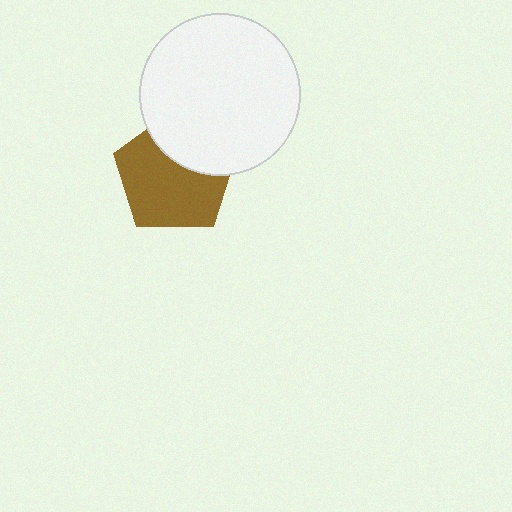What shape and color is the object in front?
The object in front is a white circle.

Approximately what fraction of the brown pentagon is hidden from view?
Roughly 33% of the brown pentagon is hidden behind the white circle.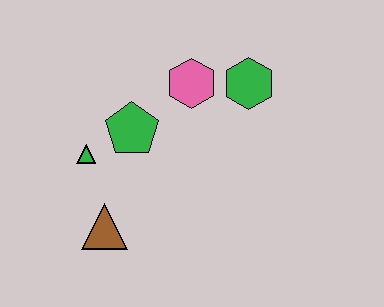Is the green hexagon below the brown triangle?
No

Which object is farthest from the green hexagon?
The brown triangle is farthest from the green hexagon.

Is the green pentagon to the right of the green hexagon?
No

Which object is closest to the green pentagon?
The green triangle is closest to the green pentagon.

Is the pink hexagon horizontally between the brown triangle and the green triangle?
No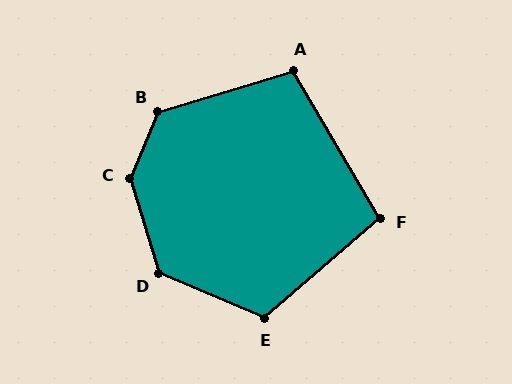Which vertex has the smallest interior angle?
F, at approximately 101 degrees.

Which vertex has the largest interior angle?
C, at approximately 141 degrees.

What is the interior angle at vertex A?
Approximately 104 degrees (obtuse).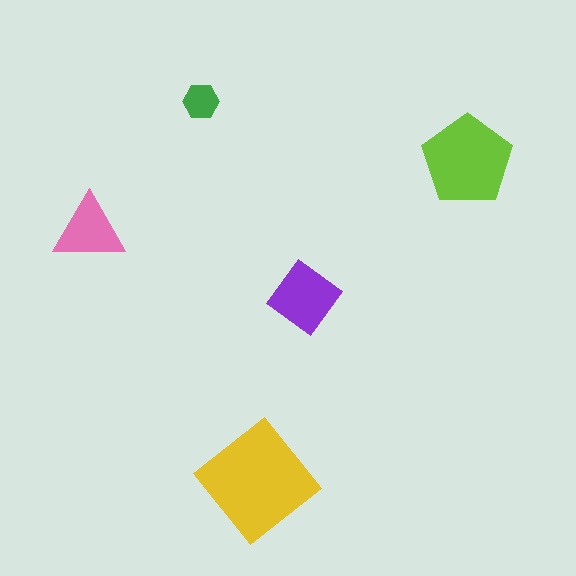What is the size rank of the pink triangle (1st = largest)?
4th.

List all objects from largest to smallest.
The yellow diamond, the lime pentagon, the purple diamond, the pink triangle, the green hexagon.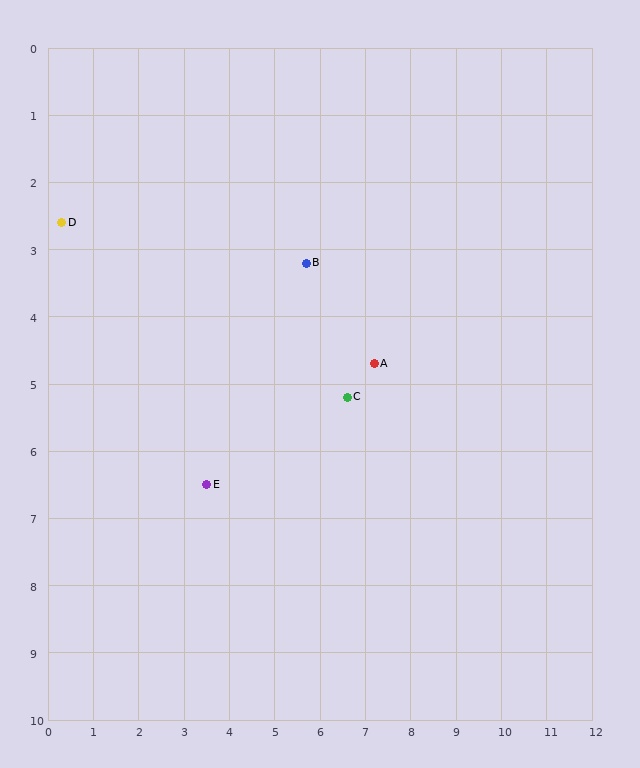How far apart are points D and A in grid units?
Points D and A are about 7.2 grid units apart.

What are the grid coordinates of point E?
Point E is at approximately (3.5, 6.5).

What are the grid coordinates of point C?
Point C is at approximately (6.6, 5.2).